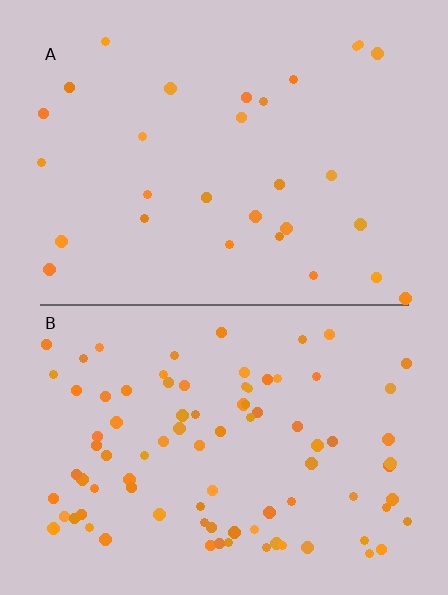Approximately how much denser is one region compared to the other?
Approximately 3.0× — region B over region A.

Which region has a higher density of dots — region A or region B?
B (the bottom).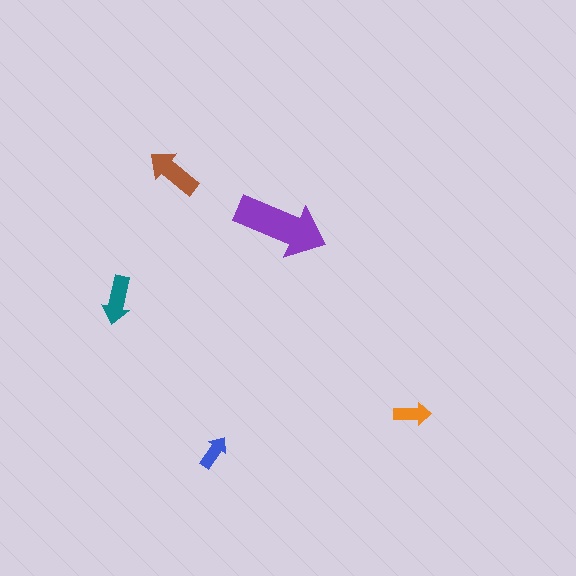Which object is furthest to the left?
The teal arrow is leftmost.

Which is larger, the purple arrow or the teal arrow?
The purple one.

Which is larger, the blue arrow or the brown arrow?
The brown one.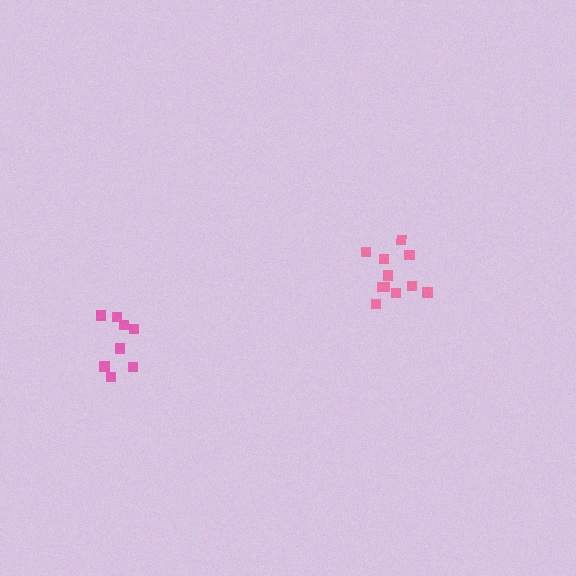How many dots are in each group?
Group 1: 11 dots, Group 2: 8 dots (19 total).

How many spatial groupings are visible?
There are 2 spatial groupings.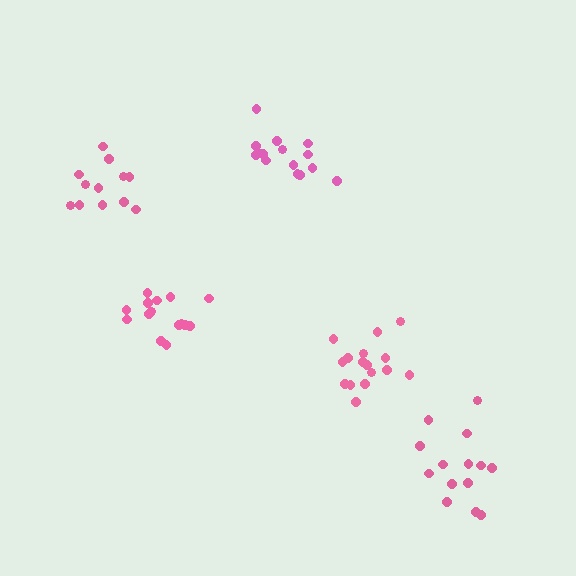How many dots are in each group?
Group 1: 15 dots, Group 2: 14 dots, Group 3: 15 dots, Group 4: 12 dots, Group 5: 16 dots (72 total).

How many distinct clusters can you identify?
There are 5 distinct clusters.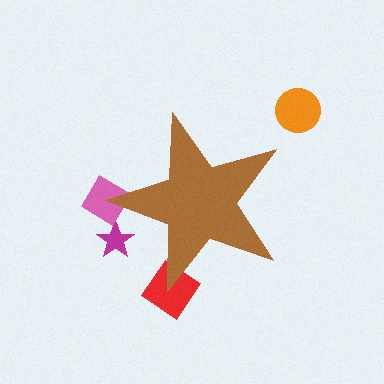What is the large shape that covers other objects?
A brown star.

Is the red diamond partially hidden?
Yes, the red diamond is partially hidden behind the brown star.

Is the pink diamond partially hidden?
Yes, the pink diamond is partially hidden behind the brown star.